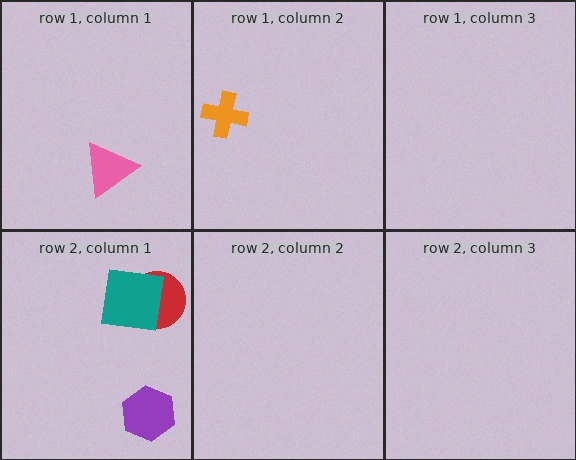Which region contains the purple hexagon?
The row 2, column 1 region.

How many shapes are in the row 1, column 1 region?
1.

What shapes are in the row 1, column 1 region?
The pink triangle.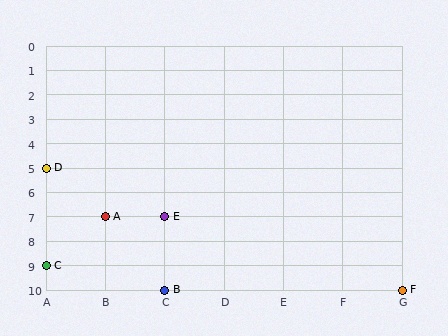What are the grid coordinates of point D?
Point D is at grid coordinates (A, 5).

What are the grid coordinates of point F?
Point F is at grid coordinates (G, 10).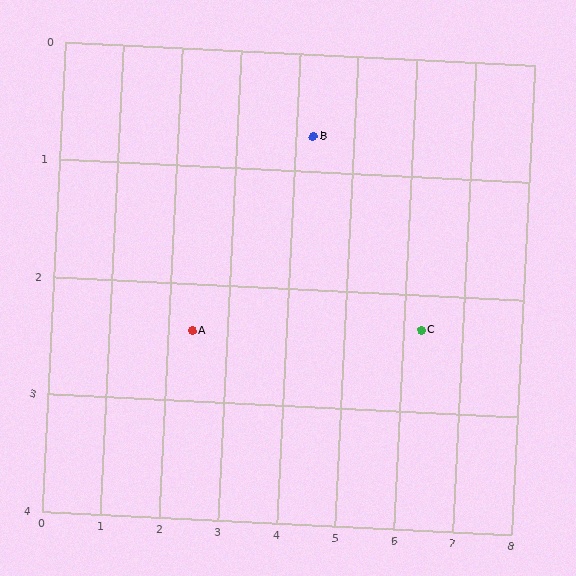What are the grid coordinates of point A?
Point A is at approximately (2.4, 2.4).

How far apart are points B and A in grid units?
Points B and A are about 2.5 grid units apart.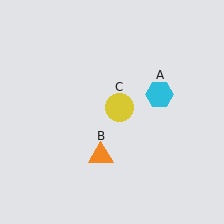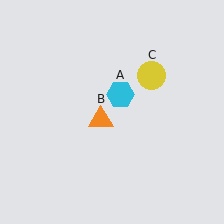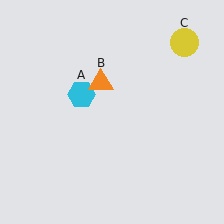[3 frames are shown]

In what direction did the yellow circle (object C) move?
The yellow circle (object C) moved up and to the right.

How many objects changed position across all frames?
3 objects changed position: cyan hexagon (object A), orange triangle (object B), yellow circle (object C).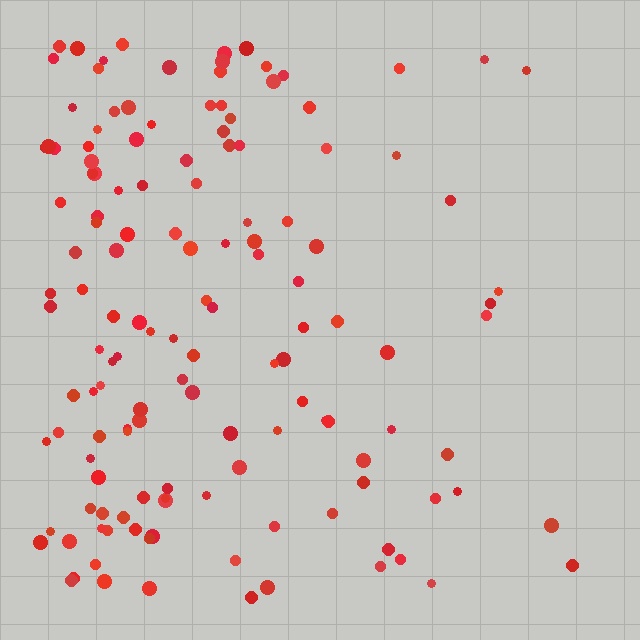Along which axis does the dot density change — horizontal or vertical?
Horizontal.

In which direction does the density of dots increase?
From right to left, with the left side densest.